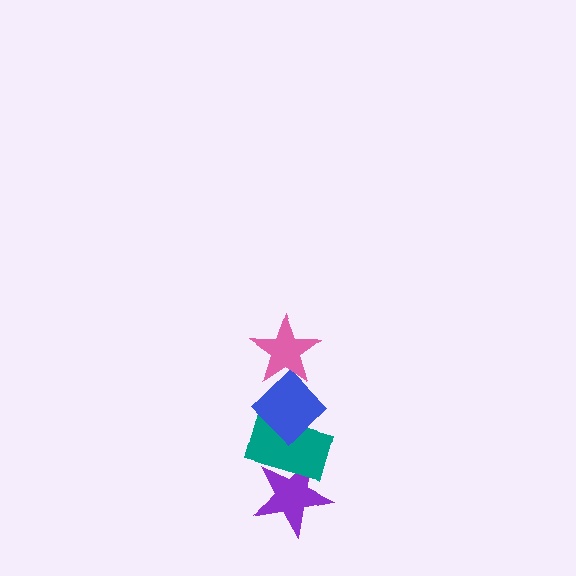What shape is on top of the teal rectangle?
The blue diamond is on top of the teal rectangle.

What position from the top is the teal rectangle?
The teal rectangle is 3rd from the top.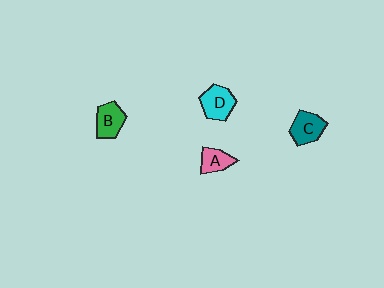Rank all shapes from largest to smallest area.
From largest to smallest: D (cyan), C (teal), B (green), A (pink).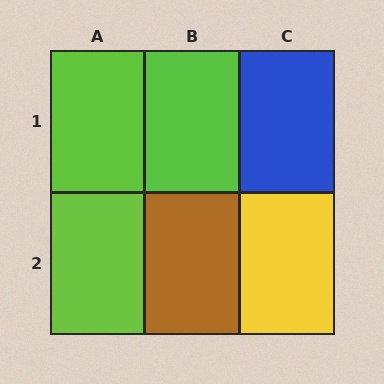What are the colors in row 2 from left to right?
Lime, brown, yellow.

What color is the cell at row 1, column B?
Lime.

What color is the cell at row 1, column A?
Lime.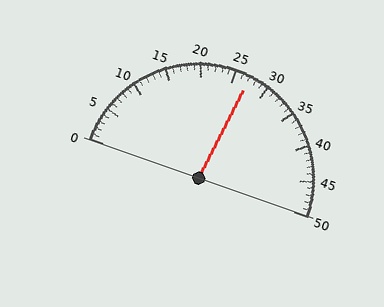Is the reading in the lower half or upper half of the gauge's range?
The reading is in the upper half of the range (0 to 50).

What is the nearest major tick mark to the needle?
The nearest major tick mark is 25.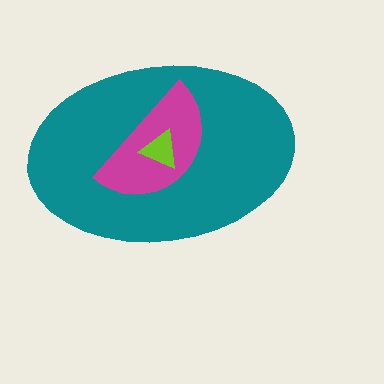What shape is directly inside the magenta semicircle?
The lime triangle.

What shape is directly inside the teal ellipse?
The magenta semicircle.